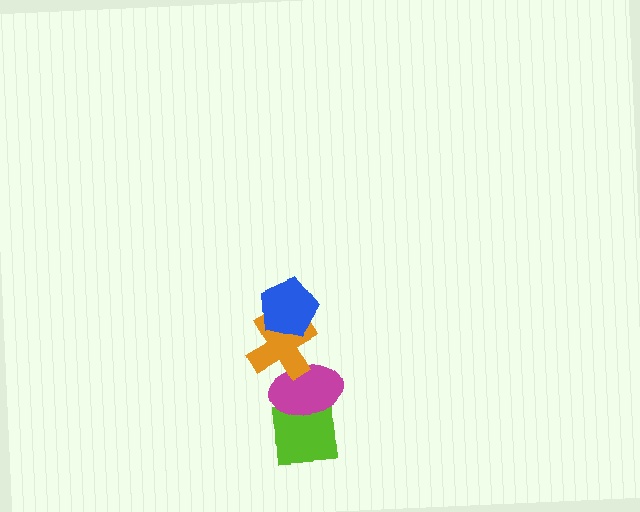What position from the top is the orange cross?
The orange cross is 2nd from the top.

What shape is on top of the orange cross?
The blue pentagon is on top of the orange cross.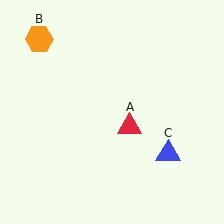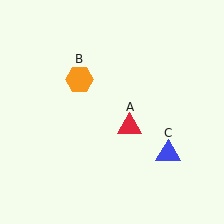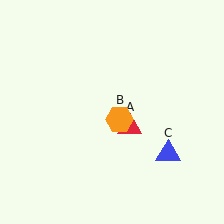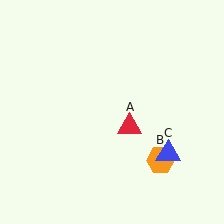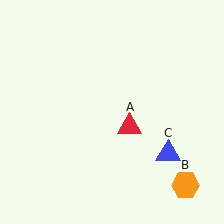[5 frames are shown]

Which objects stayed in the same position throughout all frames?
Red triangle (object A) and blue triangle (object C) remained stationary.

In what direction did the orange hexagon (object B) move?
The orange hexagon (object B) moved down and to the right.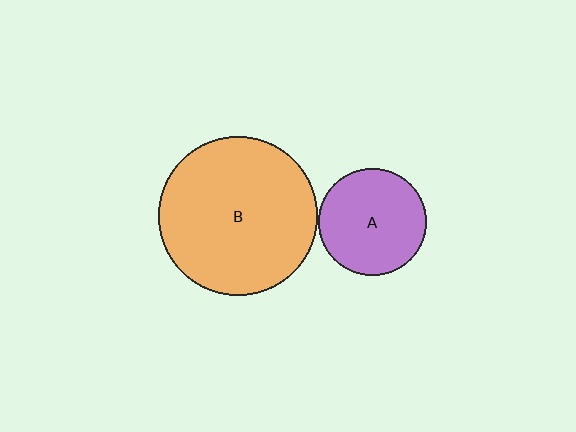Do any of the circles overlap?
No, none of the circles overlap.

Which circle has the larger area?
Circle B (orange).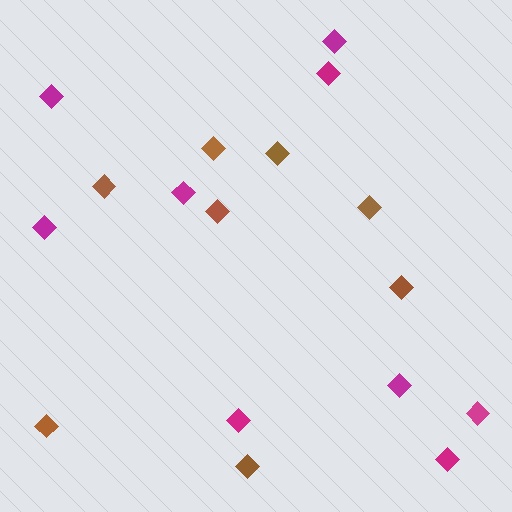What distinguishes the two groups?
There are 2 groups: one group of magenta diamonds (9) and one group of brown diamonds (8).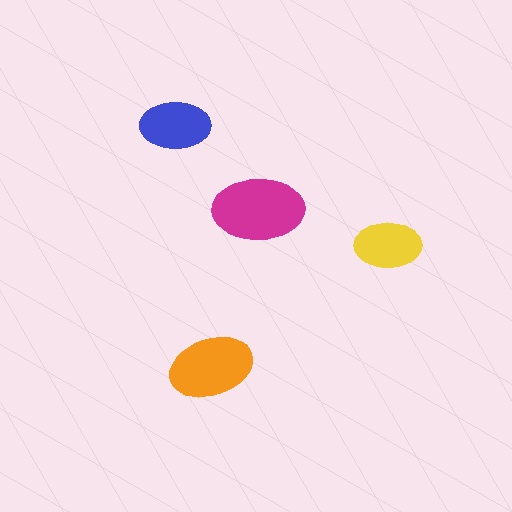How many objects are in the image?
There are 4 objects in the image.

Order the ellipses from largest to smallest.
the magenta one, the orange one, the blue one, the yellow one.